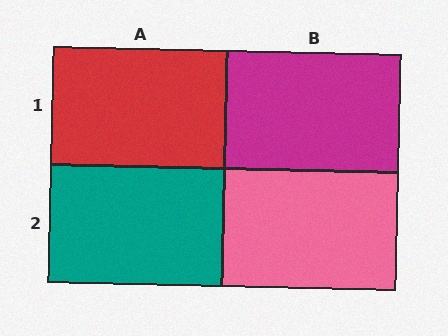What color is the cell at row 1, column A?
Red.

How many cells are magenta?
1 cell is magenta.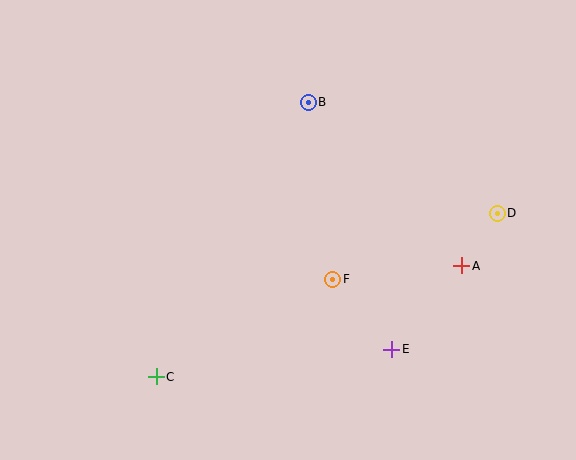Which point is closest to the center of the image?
Point F at (333, 279) is closest to the center.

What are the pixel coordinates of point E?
Point E is at (392, 349).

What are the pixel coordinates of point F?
Point F is at (333, 279).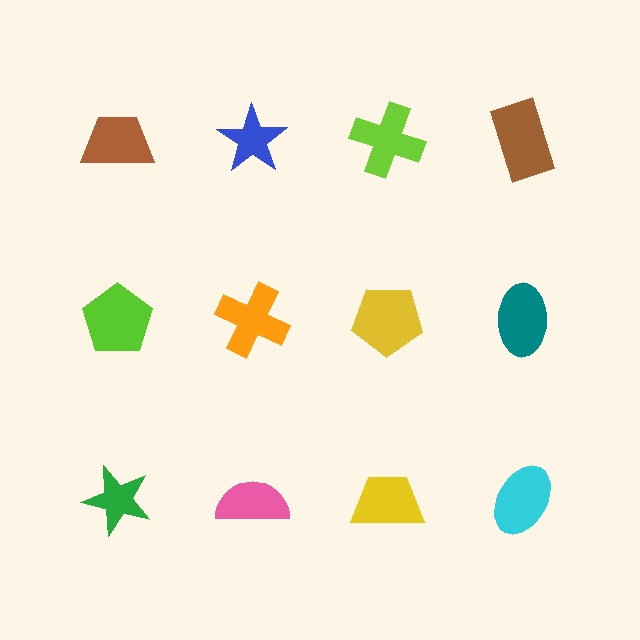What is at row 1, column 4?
A brown rectangle.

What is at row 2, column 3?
A yellow pentagon.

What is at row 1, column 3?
A lime cross.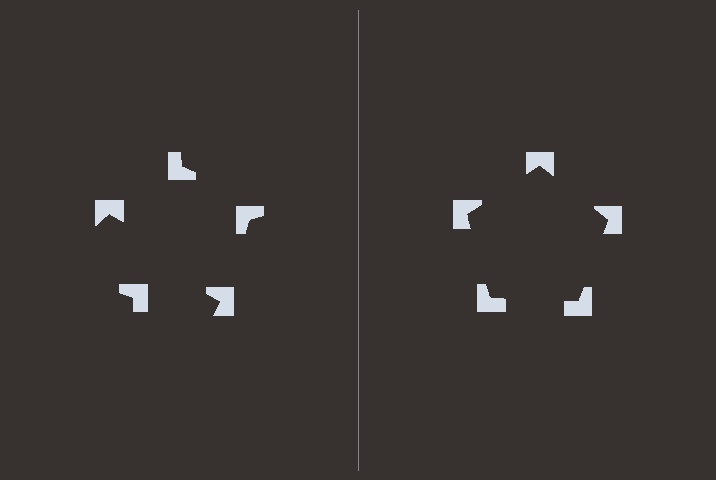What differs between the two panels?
The notched squares are positioned identically on both sides; only the wedge orientations differ. On the right they align to a pentagon; on the left they are misaligned.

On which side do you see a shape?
An illusory pentagon appears on the right side. On the left side the wedge cuts are rotated, so no coherent shape forms.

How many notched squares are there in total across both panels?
10 — 5 on each side.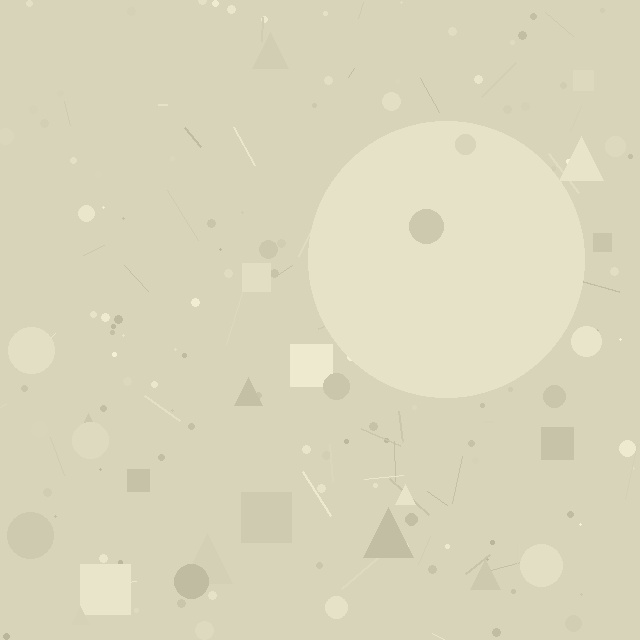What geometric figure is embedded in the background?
A circle is embedded in the background.